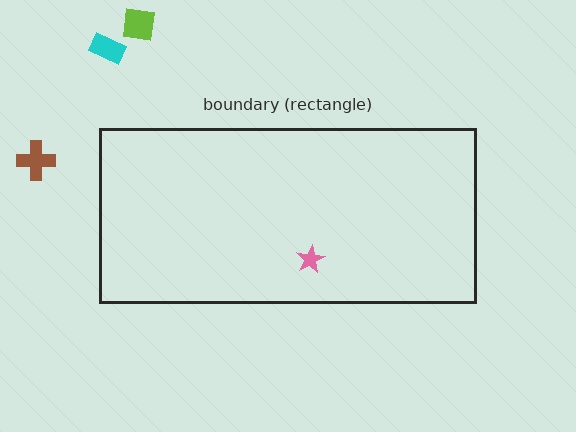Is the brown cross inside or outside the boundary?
Outside.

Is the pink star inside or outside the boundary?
Inside.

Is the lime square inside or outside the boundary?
Outside.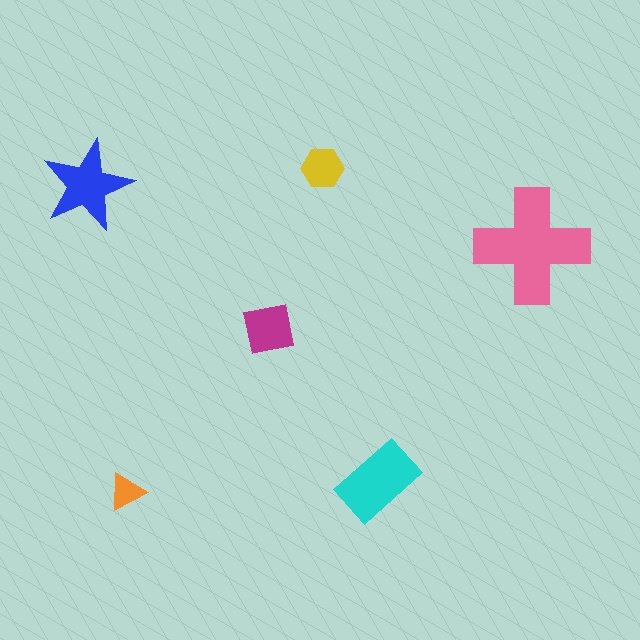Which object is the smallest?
The orange triangle.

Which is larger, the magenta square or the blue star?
The blue star.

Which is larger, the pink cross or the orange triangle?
The pink cross.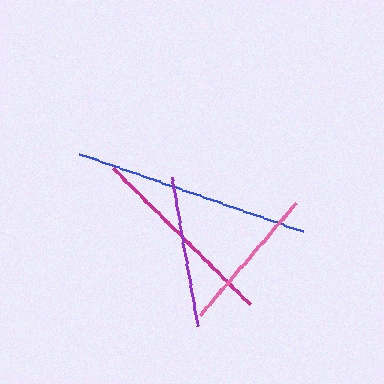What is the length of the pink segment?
The pink segment is approximately 147 pixels long.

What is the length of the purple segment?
The purple segment is approximately 151 pixels long.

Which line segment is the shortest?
The pink line is the shortest at approximately 147 pixels.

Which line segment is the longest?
The blue line is the longest at approximately 238 pixels.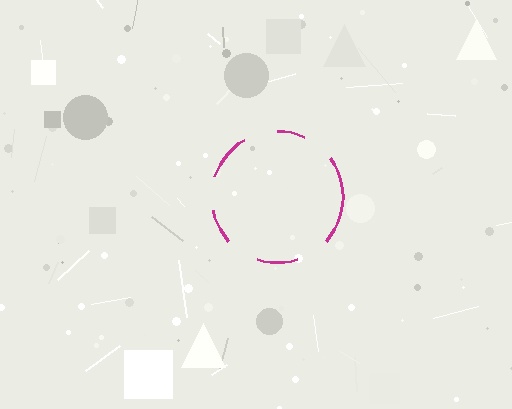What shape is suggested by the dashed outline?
The dashed outline suggests a circle.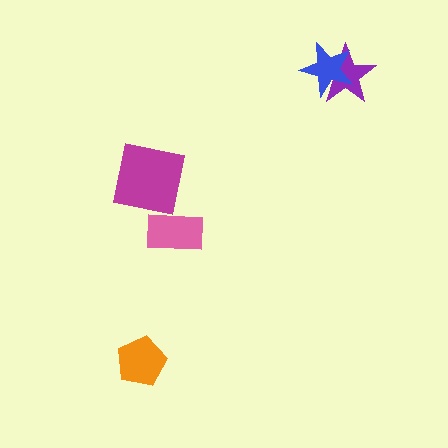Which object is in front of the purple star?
The blue star is in front of the purple star.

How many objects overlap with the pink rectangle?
0 objects overlap with the pink rectangle.